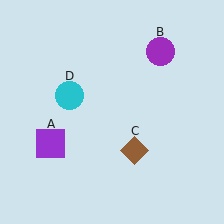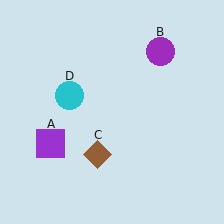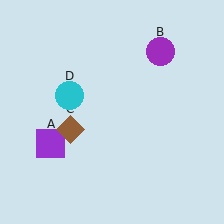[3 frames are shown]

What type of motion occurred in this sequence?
The brown diamond (object C) rotated clockwise around the center of the scene.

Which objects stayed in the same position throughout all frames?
Purple square (object A) and purple circle (object B) and cyan circle (object D) remained stationary.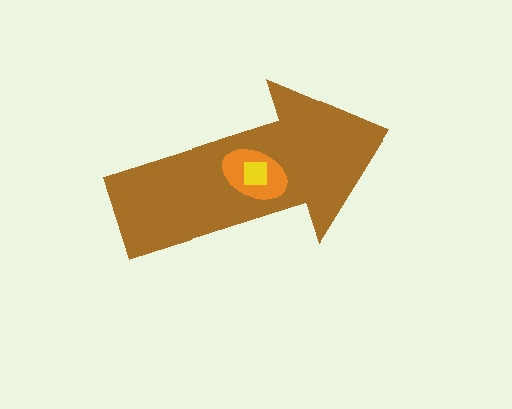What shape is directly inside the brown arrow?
The orange ellipse.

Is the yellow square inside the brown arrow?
Yes.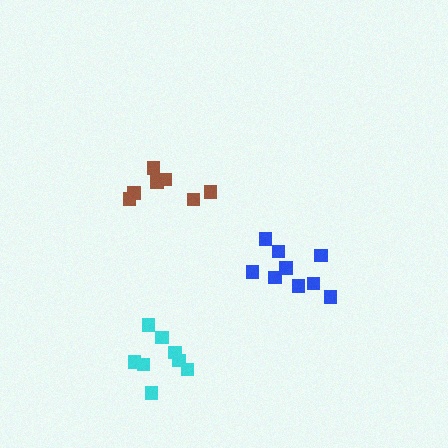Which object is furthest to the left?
The cyan cluster is leftmost.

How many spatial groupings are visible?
There are 3 spatial groupings.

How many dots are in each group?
Group 1: 7 dots, Group 2: 9 dots, Group 3: 8 dots (24 total).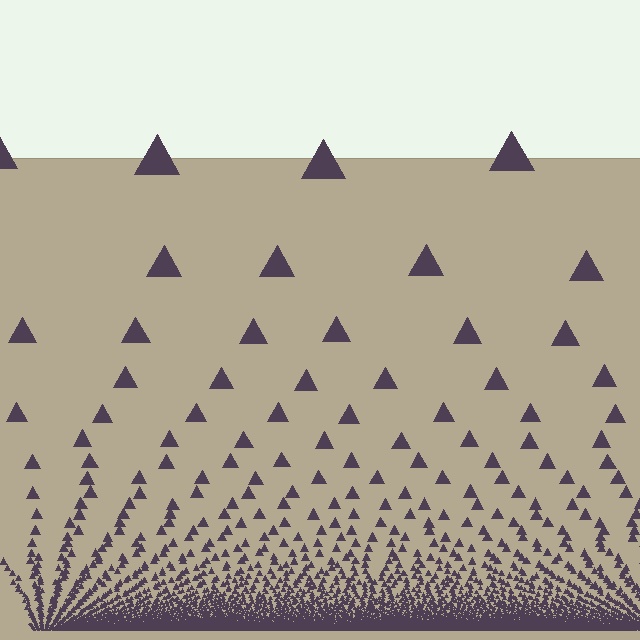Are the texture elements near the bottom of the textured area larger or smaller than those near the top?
Smaller. The gradient is inverted — elements near the bottom are smaller and denser.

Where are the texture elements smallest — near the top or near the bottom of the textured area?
Near the bottom.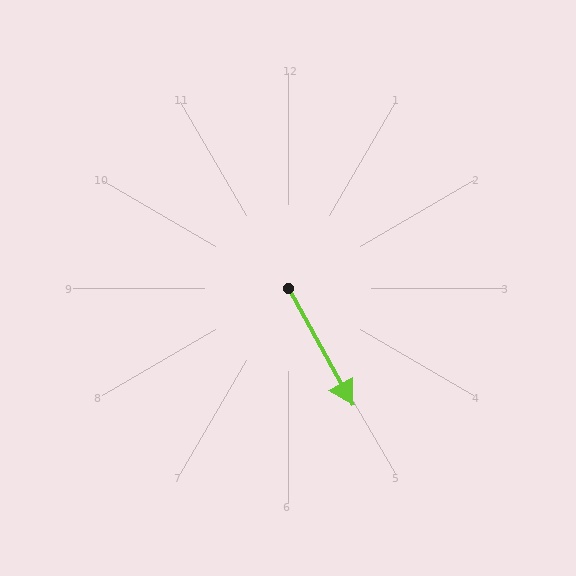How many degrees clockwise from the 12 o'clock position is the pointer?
Approximately 151 degrees.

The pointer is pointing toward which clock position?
Roughly 5 o'clock.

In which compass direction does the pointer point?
Southeast.